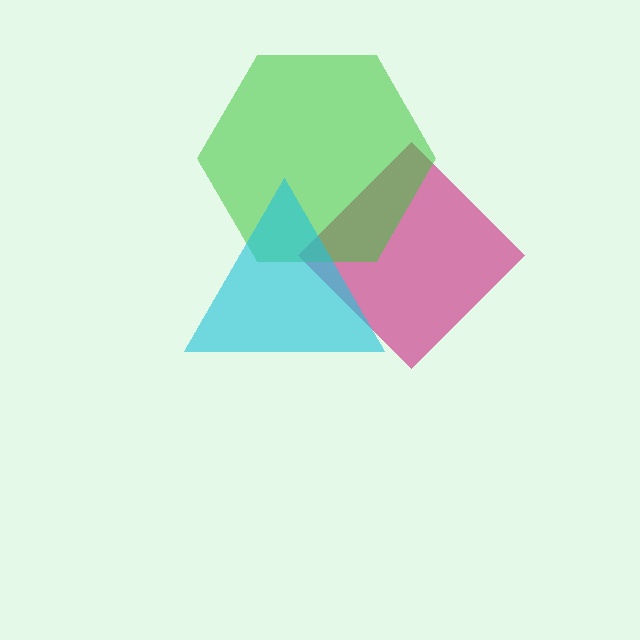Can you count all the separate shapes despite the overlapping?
Yes, there are 3 separate shapes.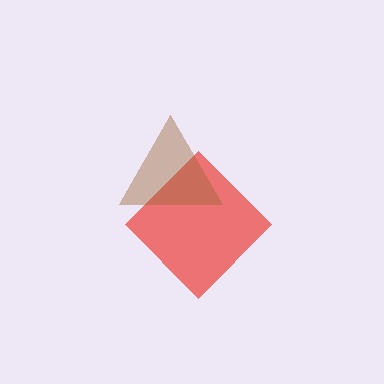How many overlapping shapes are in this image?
There are 2 overlapping shapes in the image.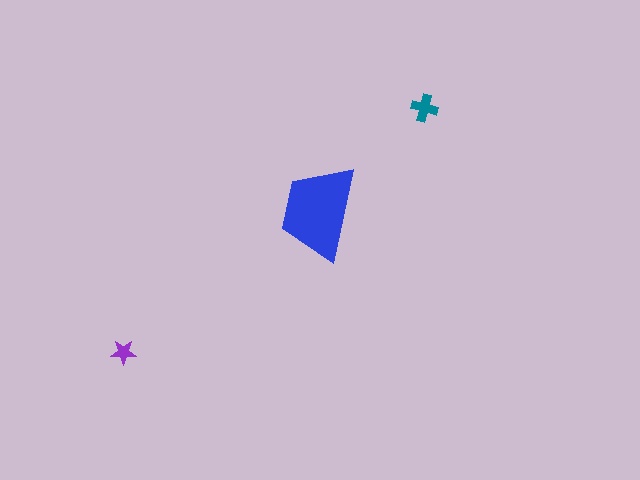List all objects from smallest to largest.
The purple star, the teal cross, the blue trapezoid.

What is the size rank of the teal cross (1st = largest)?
2nd.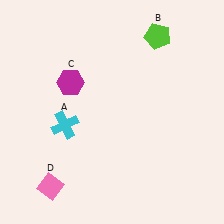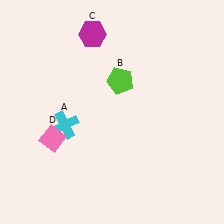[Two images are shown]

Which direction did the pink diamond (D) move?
The pink diamond (D) moved up.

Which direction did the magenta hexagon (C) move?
The magenta hexagon (C) moved up.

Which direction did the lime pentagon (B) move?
The lime pentagon (B) moved down.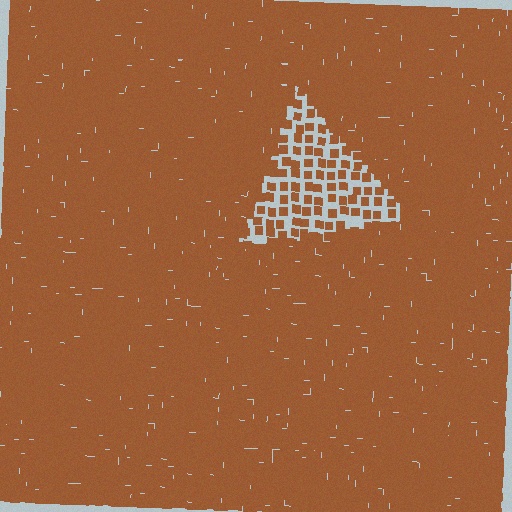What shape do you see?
I see a triangle.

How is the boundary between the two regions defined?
The boundary is defined by a change in element density (approximately 2.9x ratio). All elements are the same color, size, and shape.